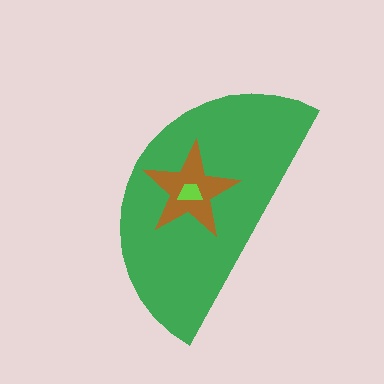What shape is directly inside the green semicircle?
The brown star.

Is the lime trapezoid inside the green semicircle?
Yes.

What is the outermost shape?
The green semicircle.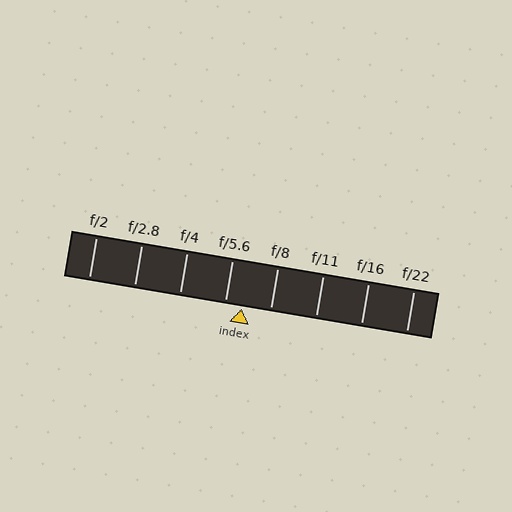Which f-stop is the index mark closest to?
The index mark is closest to f/5.6.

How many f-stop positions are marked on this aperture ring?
There are 8 f-stop positions marked.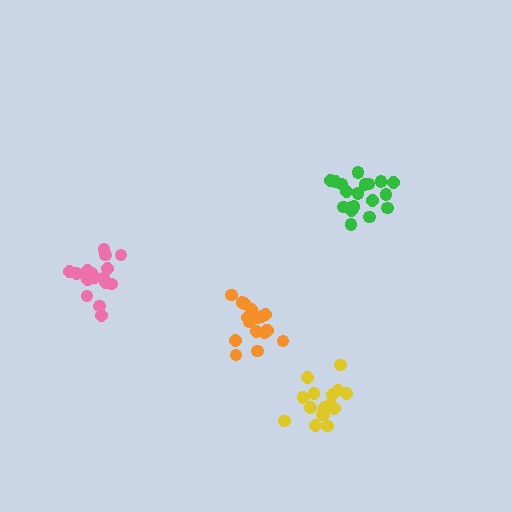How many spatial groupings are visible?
There are 4 spatial groupings.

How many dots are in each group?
Group 1: 17 dots, Group 2: 19 dots, Group 3: 16 dots, Group 4: 20 dots (72 total).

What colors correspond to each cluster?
The clusters are colored: orange, green, yellow, pink.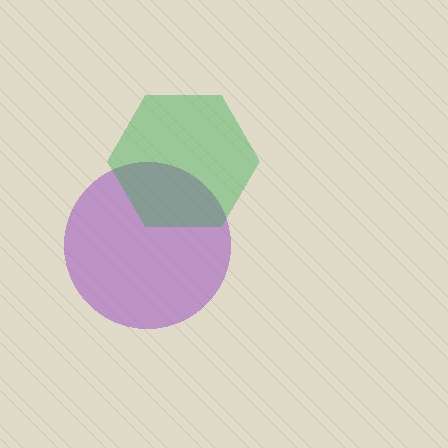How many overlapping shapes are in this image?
There are 2 overlapping shapes in the image.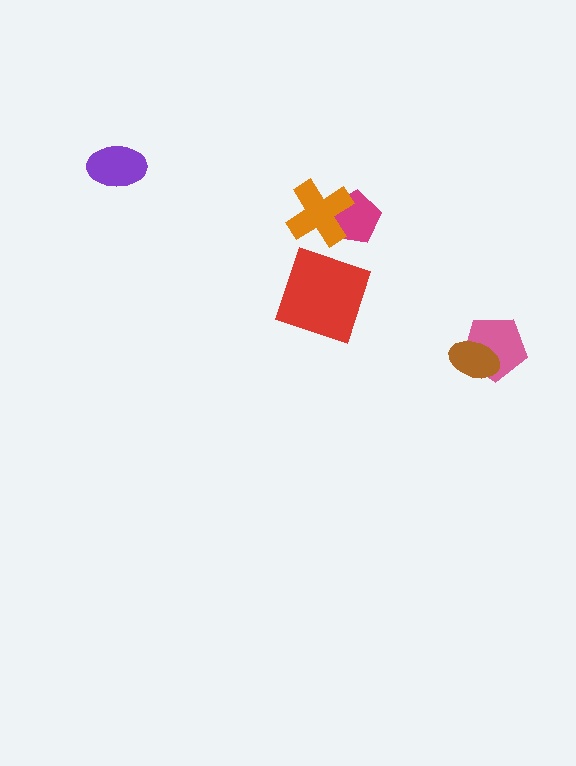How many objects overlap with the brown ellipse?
1 object overlaps with the brown ellipse.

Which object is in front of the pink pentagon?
The brown ellipse is in front of the pink pentagon.